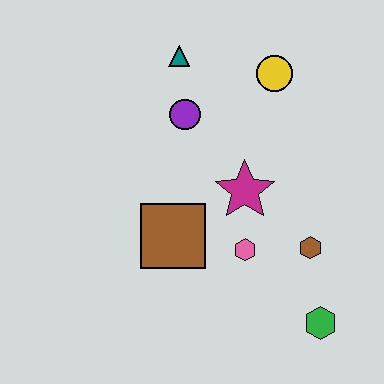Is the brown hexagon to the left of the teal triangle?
No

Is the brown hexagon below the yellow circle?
Yes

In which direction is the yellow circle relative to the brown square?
The yellow circle is above the brown square.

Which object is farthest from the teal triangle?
The green hexagon is farthest from the teal triangle.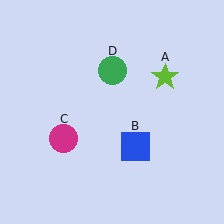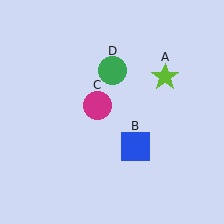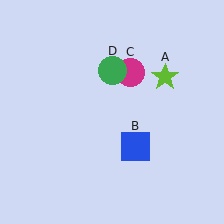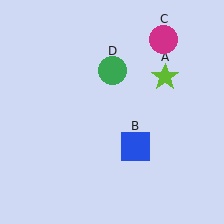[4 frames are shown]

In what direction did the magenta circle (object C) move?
The magenta circle (object C) moved up and to the right.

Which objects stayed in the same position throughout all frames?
Lime star (object A) and blue square (object B) and green circle (object D) remained stationary.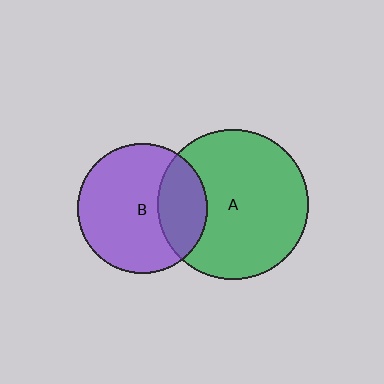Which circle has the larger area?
Circle A (green).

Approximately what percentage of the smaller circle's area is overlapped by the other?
Approximately 25%.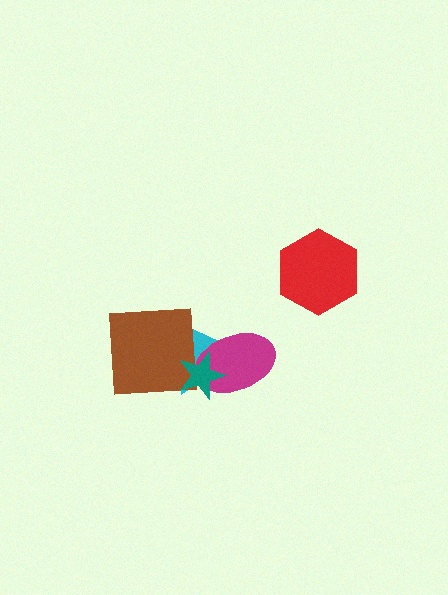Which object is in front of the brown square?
The teal star is in front of the brown square.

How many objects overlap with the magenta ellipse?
2 objects overlap with the magenta ellipse.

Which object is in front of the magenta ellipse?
The teal star is in front of the magenta ellipse.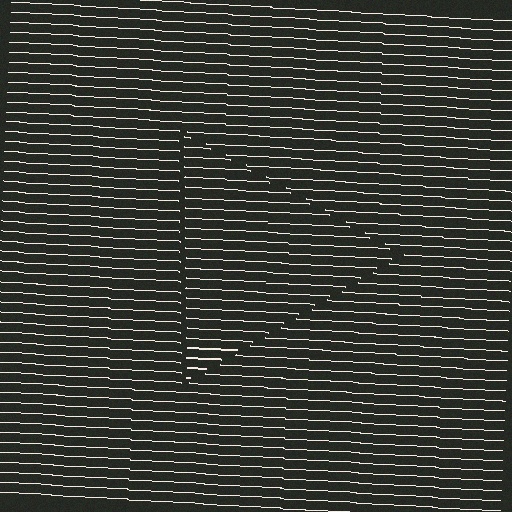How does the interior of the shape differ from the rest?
The interior of the shape contains the same grating, shifted by half a period — the contour is defined by the phase discontinuity where line-ends from the inner and outer gratings abut.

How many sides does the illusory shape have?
3 sides — the line-ends trace a triangle.